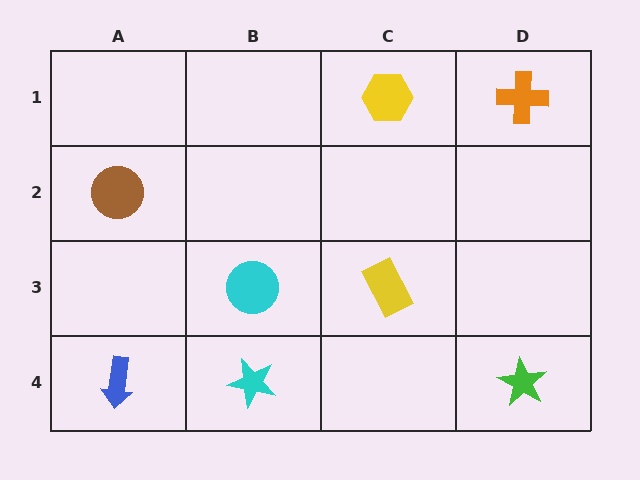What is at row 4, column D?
A green star.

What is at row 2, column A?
A brown circle.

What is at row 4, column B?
A cyan star.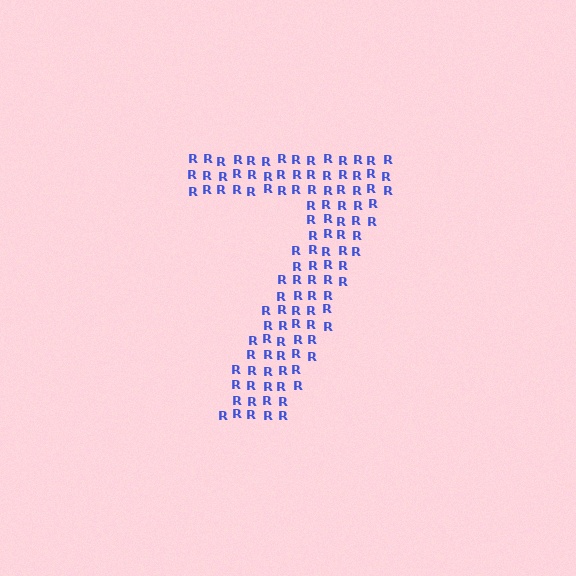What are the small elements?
The small elements are letter R's.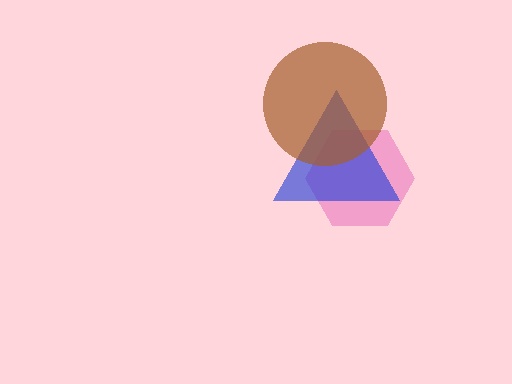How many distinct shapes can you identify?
There are 3 distinct shapes: a pink hexagon, a blue triangle, a brown circle.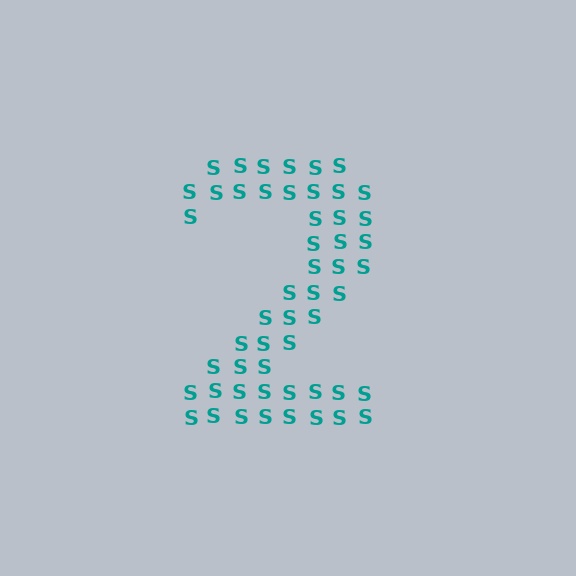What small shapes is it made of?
It is made of small letter S's.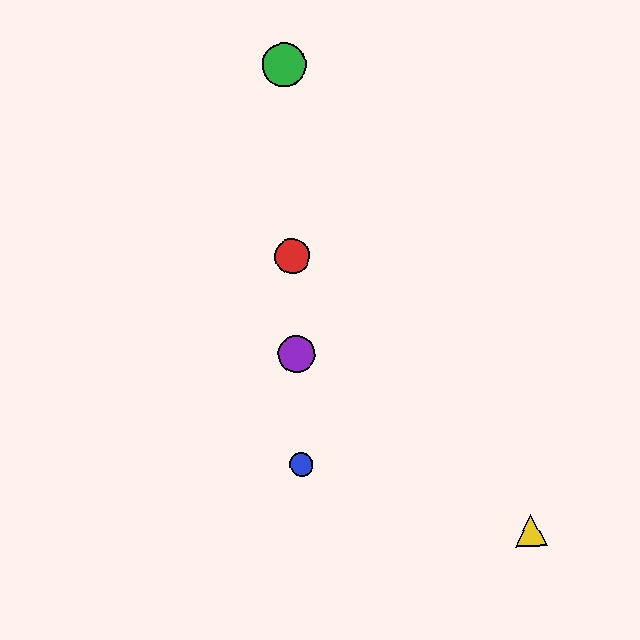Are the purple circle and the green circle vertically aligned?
Yes, both are at x≈297.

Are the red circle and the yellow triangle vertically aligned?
No, the red circle is at x≈292 and the yellow triangle is at x≈531.